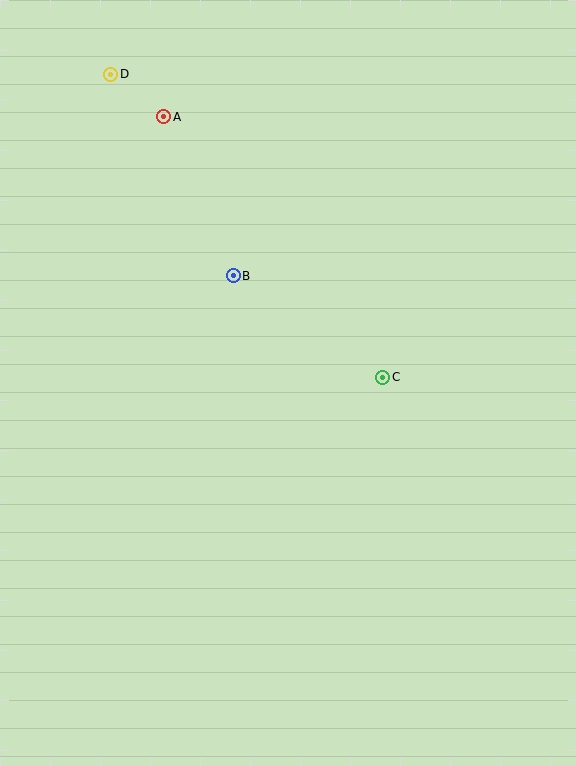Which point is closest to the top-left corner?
Point D is closest to the top-left corner.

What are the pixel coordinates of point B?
Point B is at (233, 276).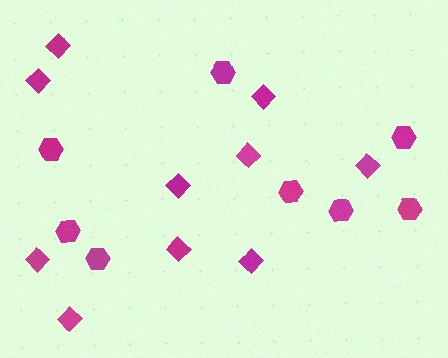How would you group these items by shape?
There are 2 groups: one group of hexagons (8) and one group of diamonds (10).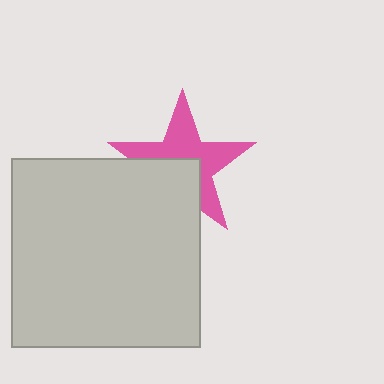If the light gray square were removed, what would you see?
You would see the complete pink star.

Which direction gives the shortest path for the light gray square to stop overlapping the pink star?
Moving down gives the shortest separation.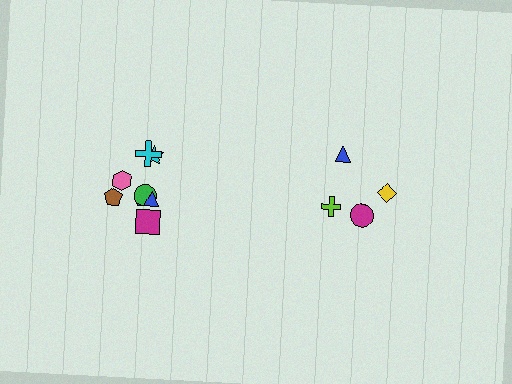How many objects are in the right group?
There are 4 objects.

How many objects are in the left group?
There are 8 objects.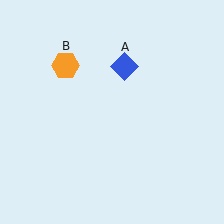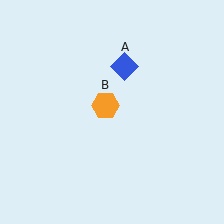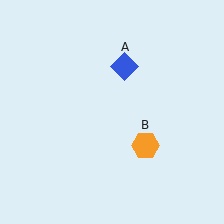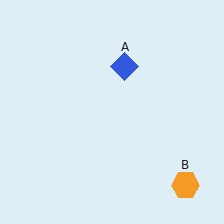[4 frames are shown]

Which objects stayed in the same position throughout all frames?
Blue diamond (object A) remained stationary.